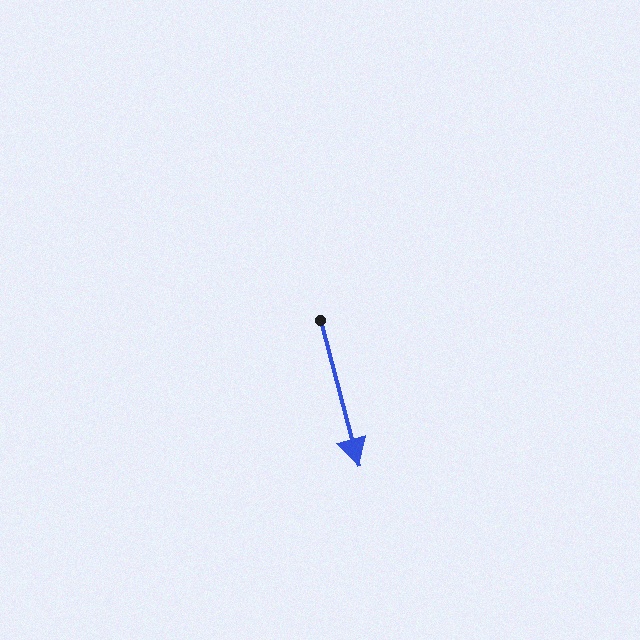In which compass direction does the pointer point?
South.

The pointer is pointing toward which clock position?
Roughly 6 o'clock.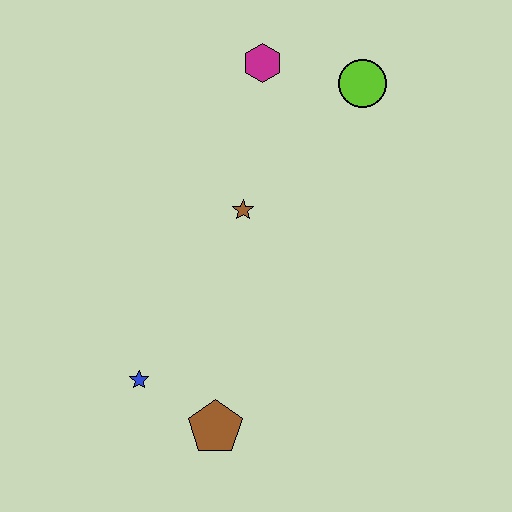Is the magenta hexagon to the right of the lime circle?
No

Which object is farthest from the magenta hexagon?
The brown pentagon is farthest from the magenta hexagon.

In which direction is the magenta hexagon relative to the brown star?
The magenta hexagon is above the brown star.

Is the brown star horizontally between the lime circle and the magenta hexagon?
No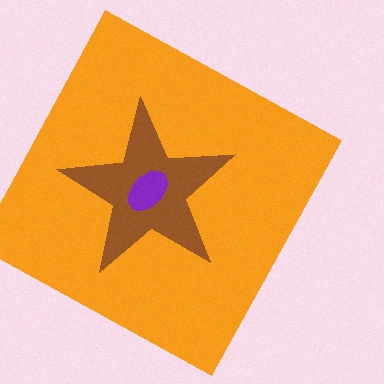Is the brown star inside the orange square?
Yes.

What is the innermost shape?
The purple ellipse.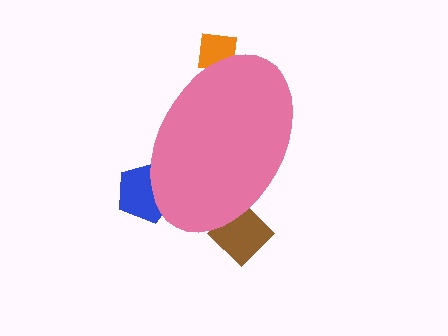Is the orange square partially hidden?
Yes, the orange square is partially hidden behind the pink ellipse.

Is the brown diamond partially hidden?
Yes, the brown diamond is partially hidden behind the pink ellipse.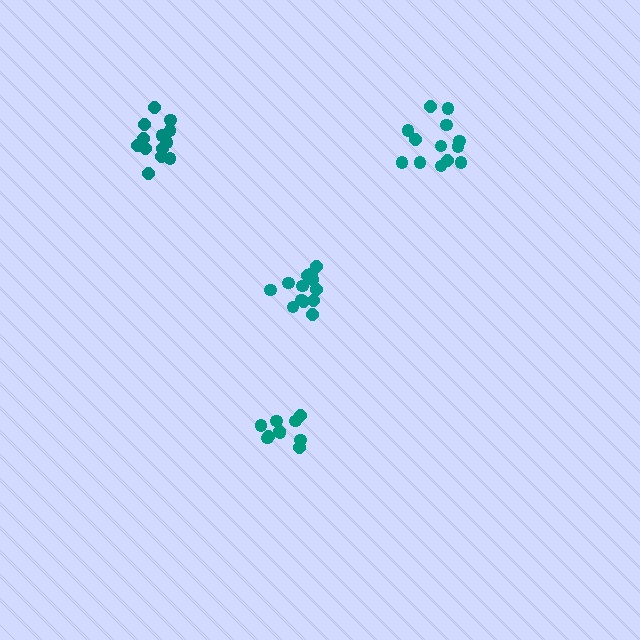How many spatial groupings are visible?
There are 4 spatial groupings.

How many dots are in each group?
Group 1: 13 dots, Group 2: 10 dots, Group 3: 13 dots, Group 4: 13 dots (49 total).